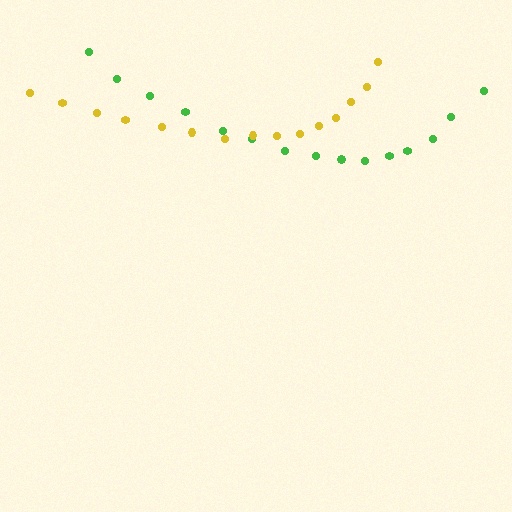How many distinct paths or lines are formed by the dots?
There are 2 distinct paths.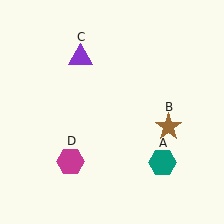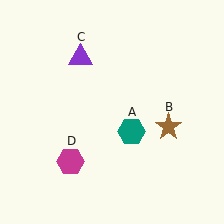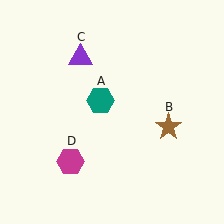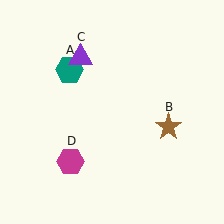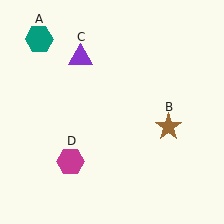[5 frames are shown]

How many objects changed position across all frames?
1 object changed position: teal hexagon (object A).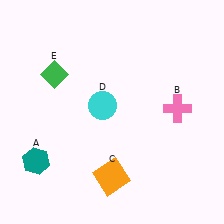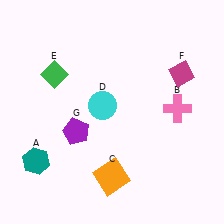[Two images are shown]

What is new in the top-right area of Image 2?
A magenta diamond (F) was added in the top-right area of Image 2.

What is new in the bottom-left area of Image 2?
A purple pentagon (G) was added in the bottom-left area of Image 2.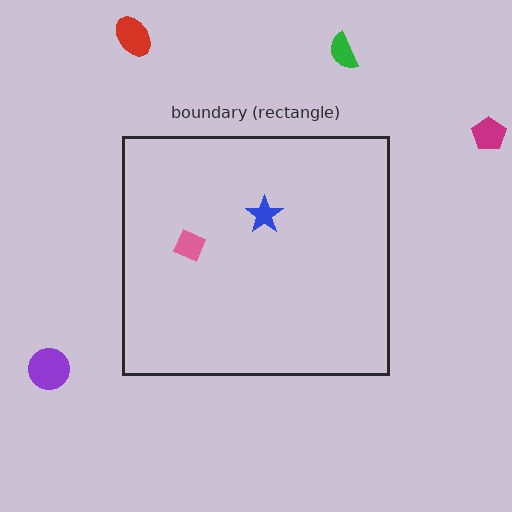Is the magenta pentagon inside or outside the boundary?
Outside.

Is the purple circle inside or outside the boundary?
Outside.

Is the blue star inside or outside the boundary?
Inside.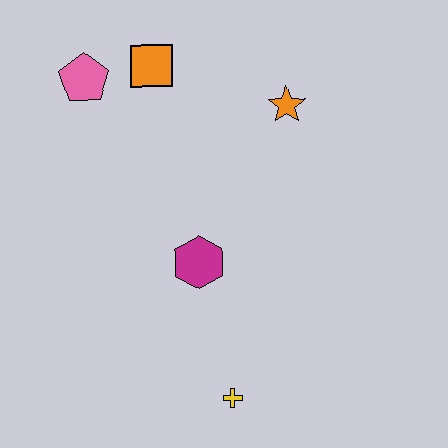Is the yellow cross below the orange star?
Yes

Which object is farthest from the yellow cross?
The pink pentagon is farthest from the yellow cross.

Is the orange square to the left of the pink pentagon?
No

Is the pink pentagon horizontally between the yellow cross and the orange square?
No